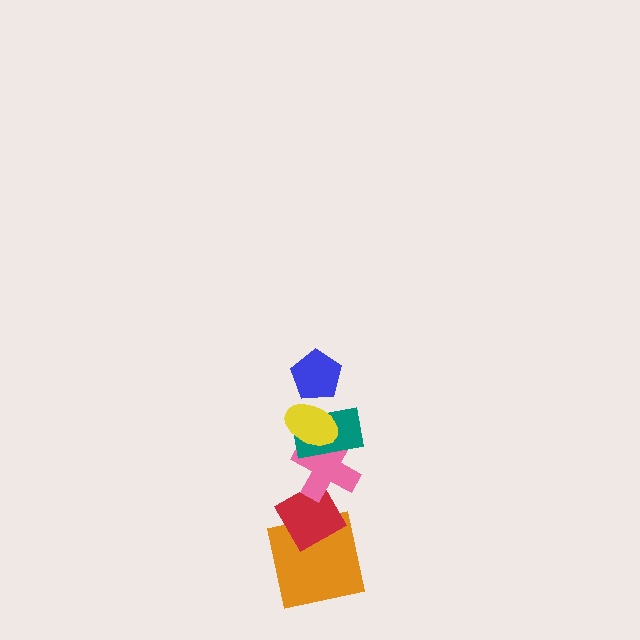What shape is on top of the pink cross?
The teal rectangle is on top of the pink cross.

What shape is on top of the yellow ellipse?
The blue pentagon is on top of the yellow ellipse.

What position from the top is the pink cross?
The pink cross is 4th from the top.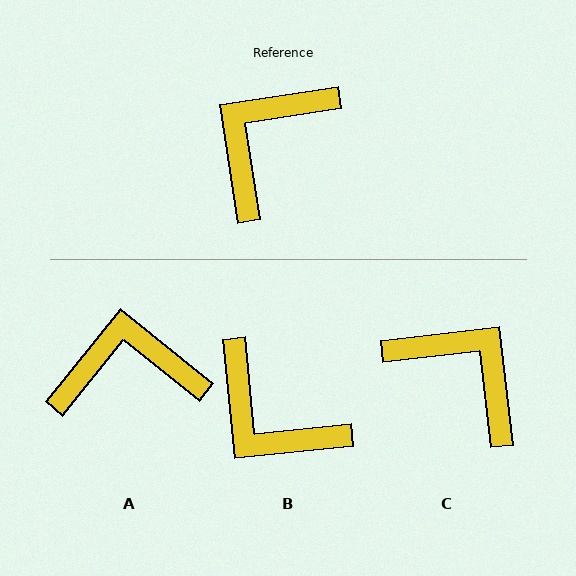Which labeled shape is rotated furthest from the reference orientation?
C, about 92 degrees away.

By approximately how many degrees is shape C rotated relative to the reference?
Approximately 92 degrees clockwise.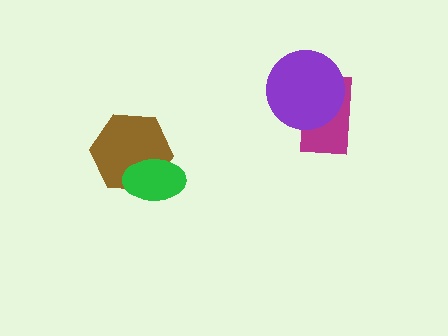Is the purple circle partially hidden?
No, no other shape covers it.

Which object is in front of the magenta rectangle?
The purple circle is in front of the magenta rectangle.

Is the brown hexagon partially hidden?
Yes, it is partially covered by another shape.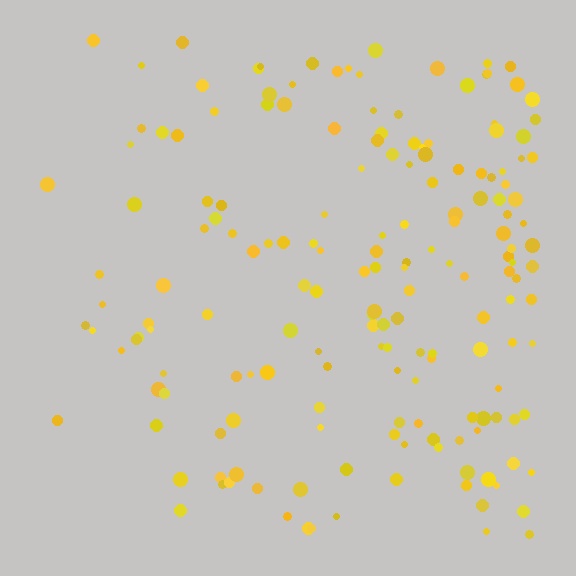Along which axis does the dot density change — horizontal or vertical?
Horizontal.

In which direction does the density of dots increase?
From left to right, with the right side densest.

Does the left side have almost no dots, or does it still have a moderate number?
Still a moderate number, just noticeably fewer than the right.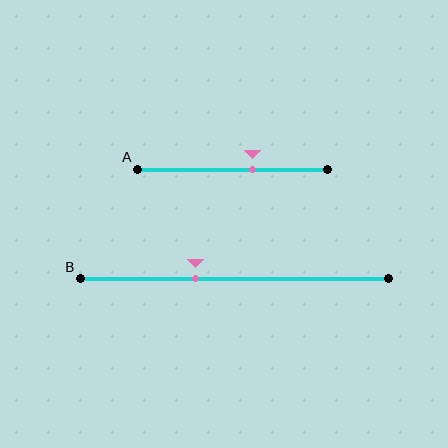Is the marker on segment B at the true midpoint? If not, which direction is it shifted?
No, the marker on segment B is shifted to the left by about 13% of the segment length.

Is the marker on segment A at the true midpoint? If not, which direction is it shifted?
No, the marker on segment A is shifted to the right by about 11% of the segment length.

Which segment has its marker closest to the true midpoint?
Segment A has its marker closest to the true midpoint.